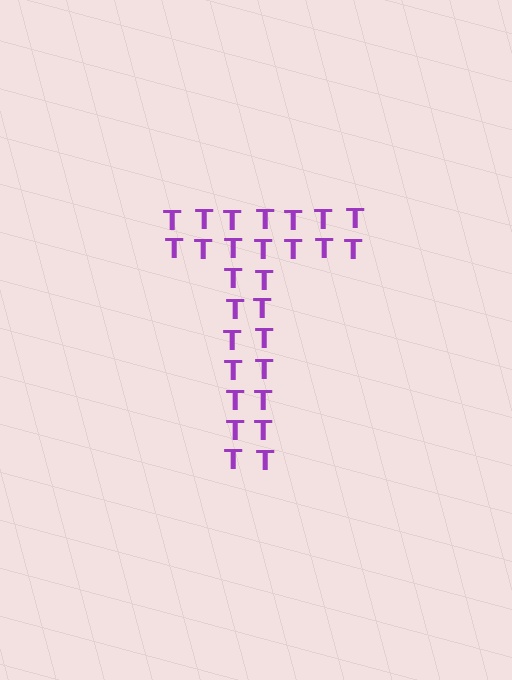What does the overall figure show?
The overall figure shows the letter T.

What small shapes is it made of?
It is made of small letter T's.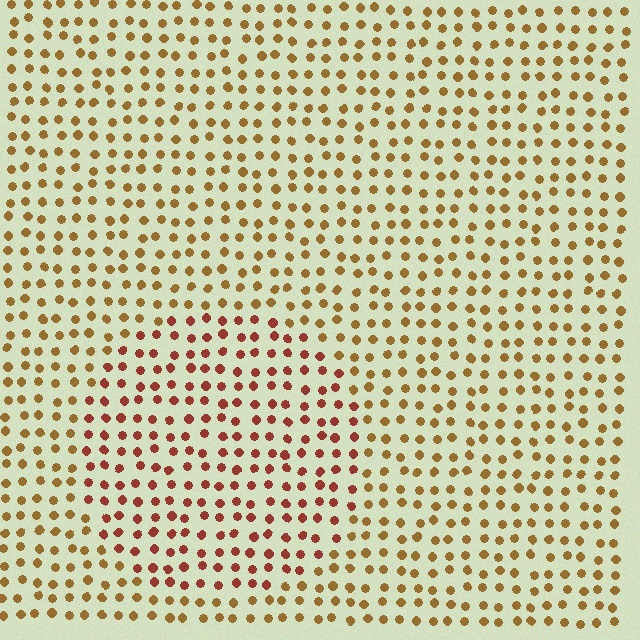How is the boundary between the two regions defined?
The boundary is defined purely by a slight shift in hue (about 32 degrees). Spacing, size, and orientation are identical on both sides.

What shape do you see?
I see a circle.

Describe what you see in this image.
The image is filled with small brown elements in a uniform arrangement. A circle-shaped region is visible where the elements are tinted to a slightly different hue, forming a subtle color boundary.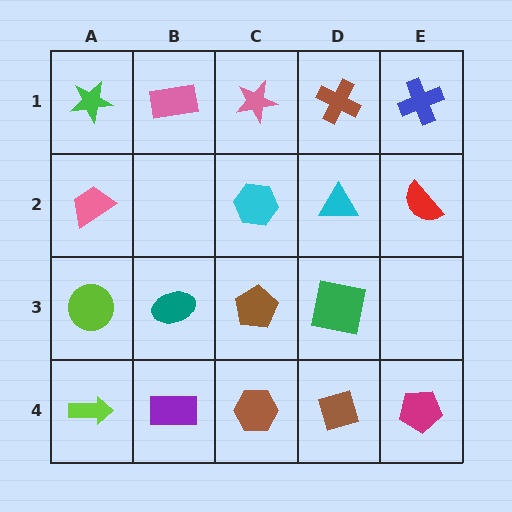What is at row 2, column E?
A red semicircle.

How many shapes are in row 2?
4 shapes.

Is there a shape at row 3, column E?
No, that cell is empty.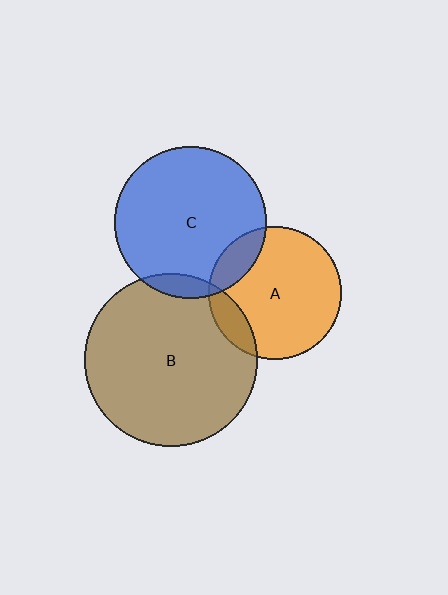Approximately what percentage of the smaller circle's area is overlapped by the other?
Approximately 15%.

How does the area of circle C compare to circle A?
Approximately 1.3 times.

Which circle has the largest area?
Circle B (brown).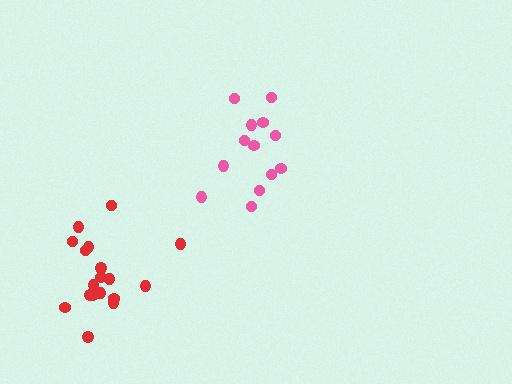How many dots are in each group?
Group 1: 13 dots, Group 2: 18 dots (31 total).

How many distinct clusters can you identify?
There are 2 distinct clusters.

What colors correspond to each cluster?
The clusters are colored: pink, red.